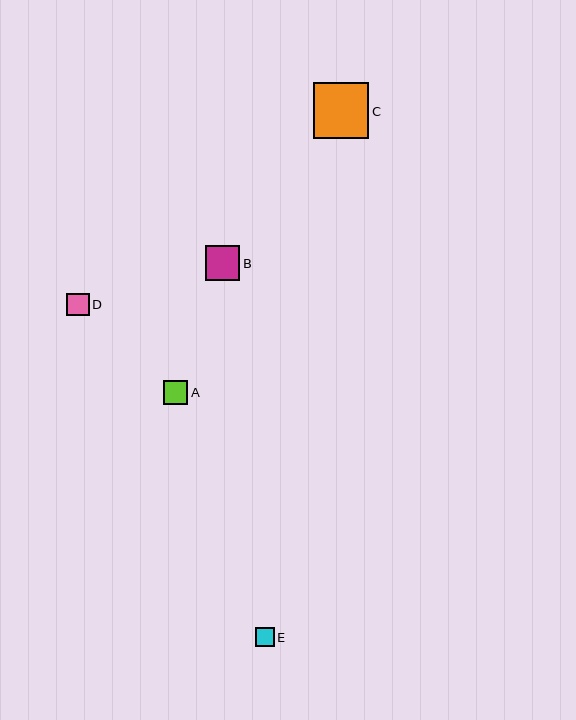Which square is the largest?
Square C is the largest with a size of approximately 55 pixels.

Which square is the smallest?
Square E is the smallest with a size of approximately 19 pixels.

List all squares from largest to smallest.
From largest to smallest: C, B, A, D, E.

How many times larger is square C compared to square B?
Square C is approximately 1.6 times the size of square B.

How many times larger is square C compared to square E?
Square C is approximately 2.9 times the size of square E.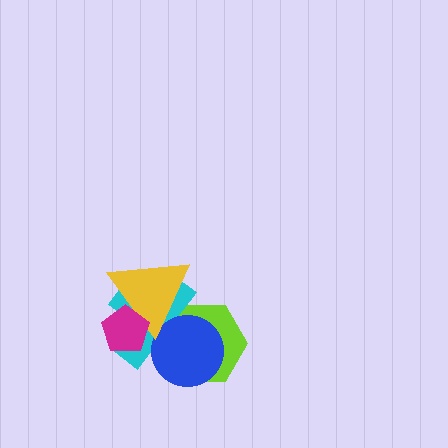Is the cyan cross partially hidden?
Yes, it is partially covered by another shape.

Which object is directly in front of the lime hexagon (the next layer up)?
The cyan cross is directly in front of the lime hexagon.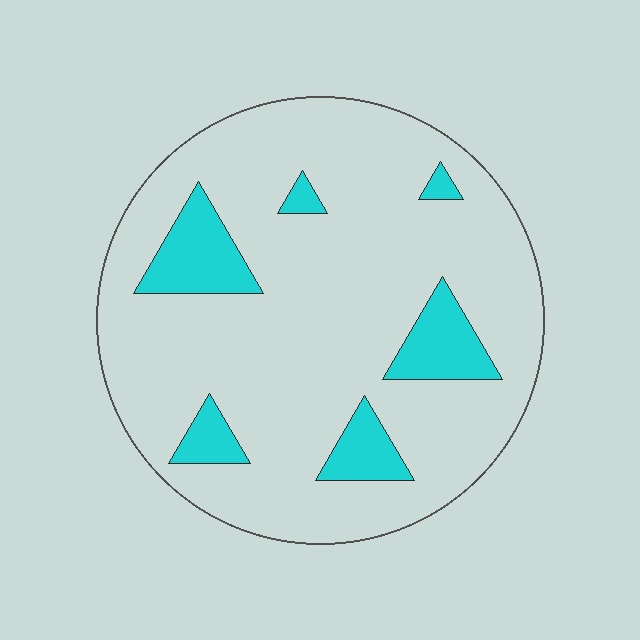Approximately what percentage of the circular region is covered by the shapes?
Approximately 15%.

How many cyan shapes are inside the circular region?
6.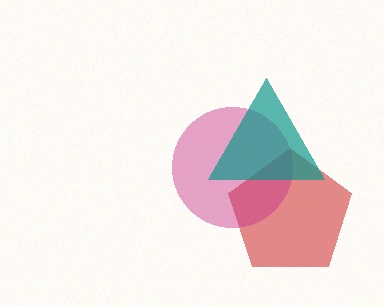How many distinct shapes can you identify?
There are 3 distinct shapes: a red pentagon, a magenta circle, a teal triangle.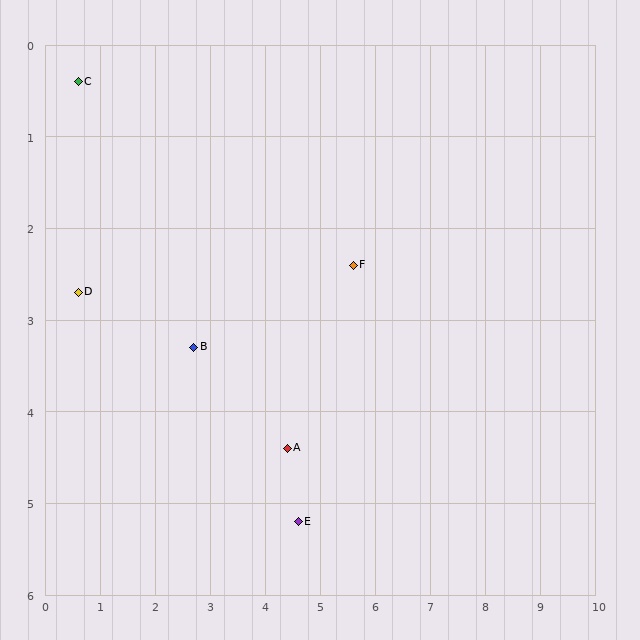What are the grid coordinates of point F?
Point F is at approximately (5.6, 2.4).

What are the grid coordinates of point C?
Point C is at approximately (0.6, 0.4).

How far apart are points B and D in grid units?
Points B and D are about 2.2 grid units apart.